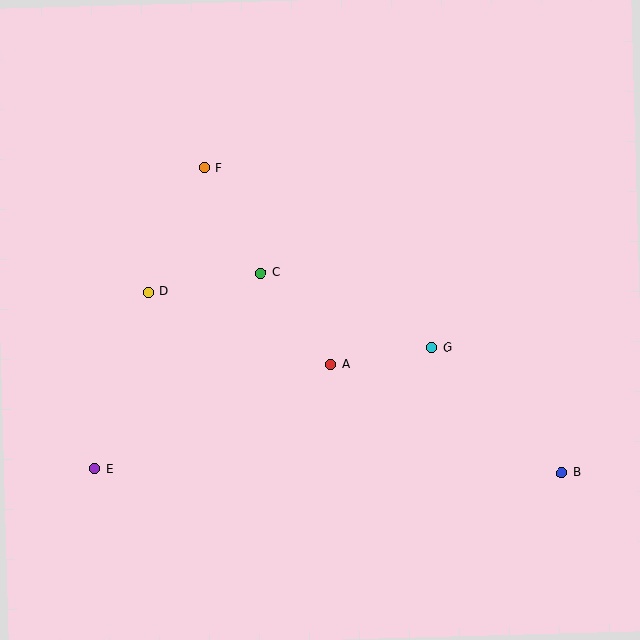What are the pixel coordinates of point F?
Point F is at (204, 168).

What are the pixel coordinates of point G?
Point G is at (431, 348).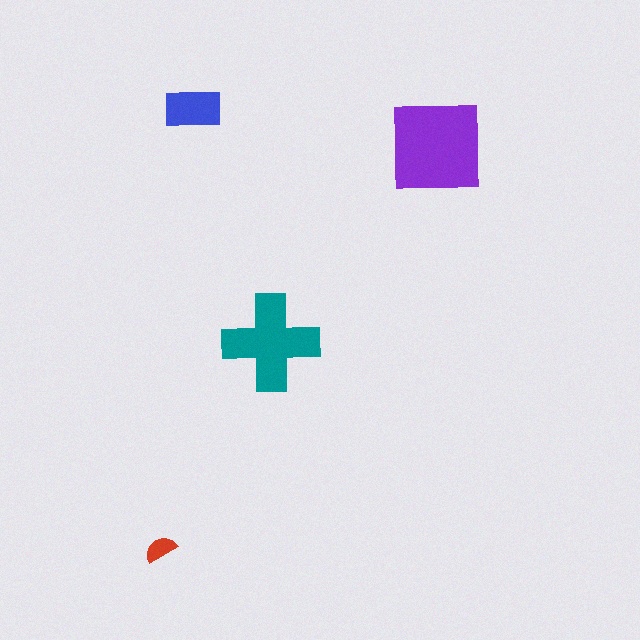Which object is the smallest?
The red semicircle.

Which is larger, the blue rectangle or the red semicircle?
The blue rectangle.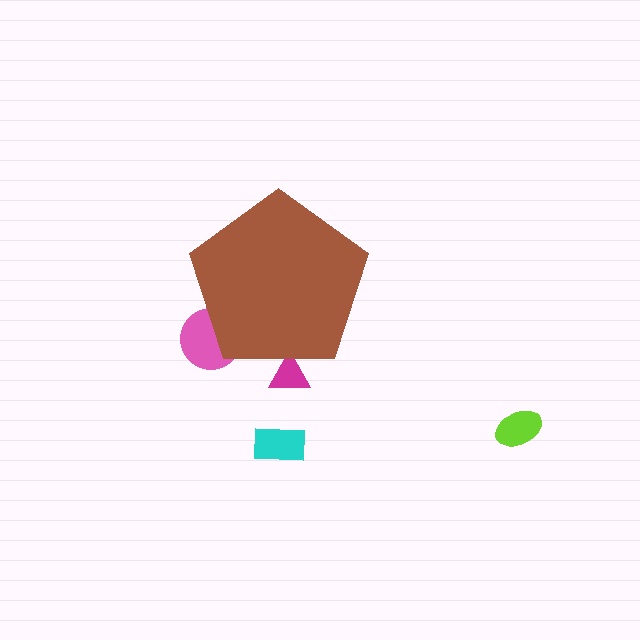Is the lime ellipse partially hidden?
No, the lime ellipse is fully visible.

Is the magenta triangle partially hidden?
Yes, the magenta triangle is partially hidden behind the brown pentagon.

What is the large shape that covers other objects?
A brown pentagon.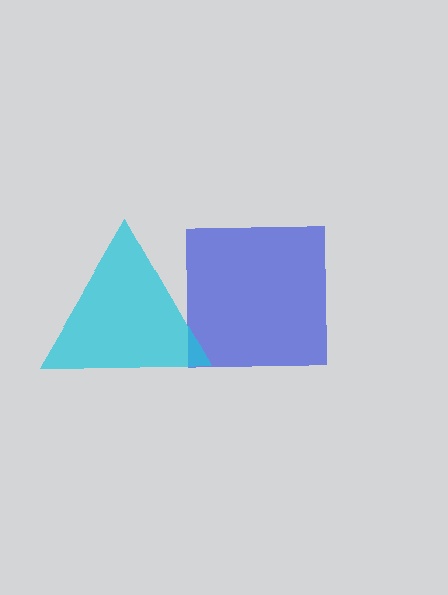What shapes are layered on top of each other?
The layered shapes are: a blue square, a cyan triangle.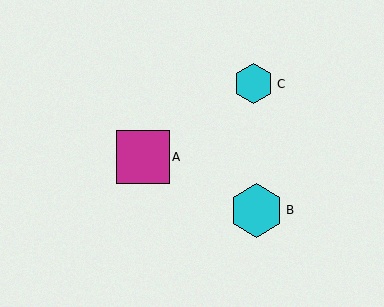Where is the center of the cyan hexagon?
The center of the cyan hexagon is at (256, 210).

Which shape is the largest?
The cyan hexagon (labeled B) is the largest.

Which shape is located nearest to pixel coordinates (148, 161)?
The magenta square (labeled A) at (143, 157) is nearest to that location.